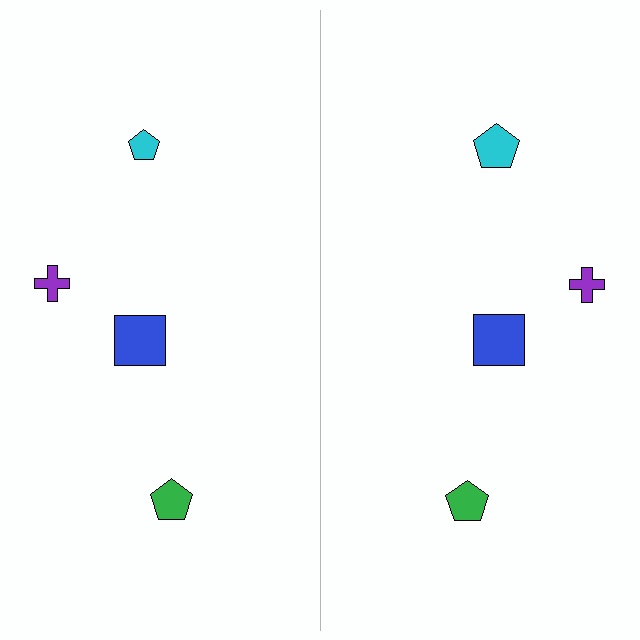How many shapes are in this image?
There are 8 shapes in this image.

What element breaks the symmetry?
The cyan pentagon on the right side has a different size than its mirror counterpart.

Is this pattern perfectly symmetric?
No, the pattern is not perfectly symmetric. The cyan pentagon on the right side has a different size than its mirror counterpart.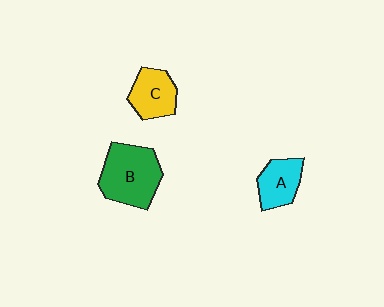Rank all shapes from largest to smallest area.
From largest to smallest: B (green), C (yellow), A (cyan).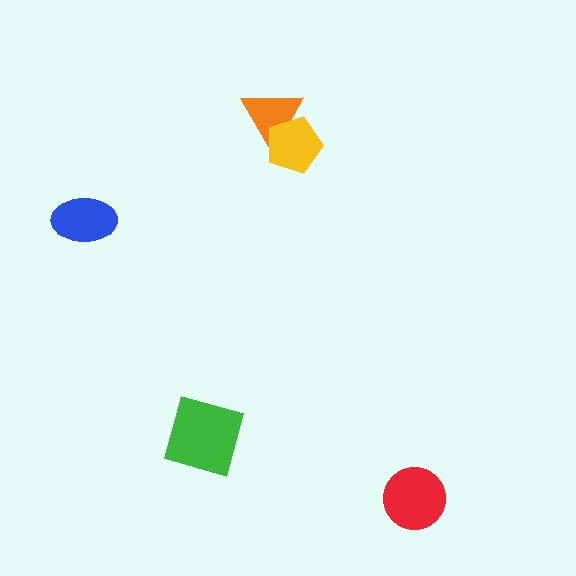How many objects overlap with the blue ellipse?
0 objects overlap with the blue ellipse.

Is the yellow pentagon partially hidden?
No, no other shape covers it.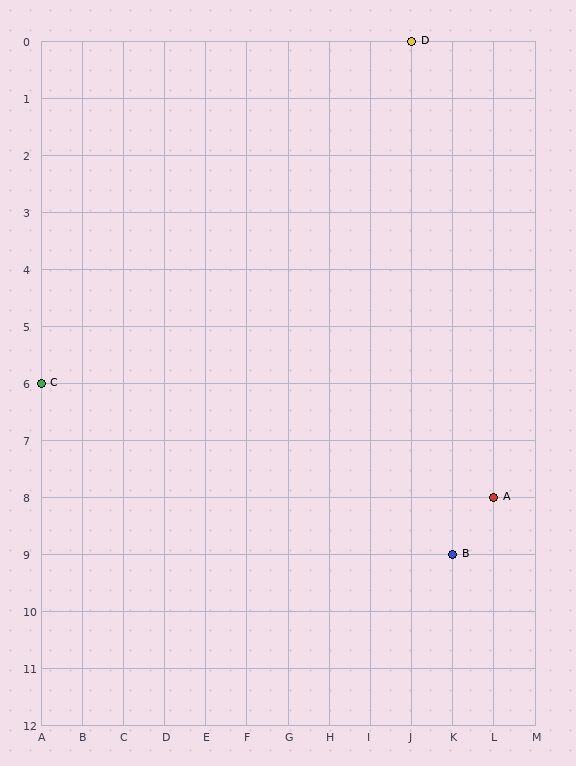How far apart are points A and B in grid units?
Points A and B are 1 column and 1 row apart (about 1.4 grid units diagonally).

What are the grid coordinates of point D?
Point D is at grid coordinates (J, 0).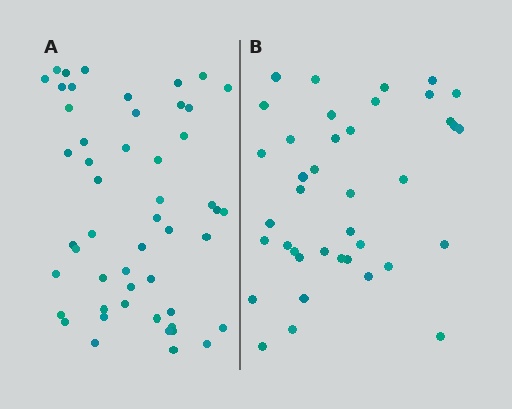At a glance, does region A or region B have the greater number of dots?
Region A (the left region) has more dots.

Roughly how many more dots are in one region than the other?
Region A has roughly 12 or so more dots than region B.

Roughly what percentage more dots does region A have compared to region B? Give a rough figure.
About 30% more.